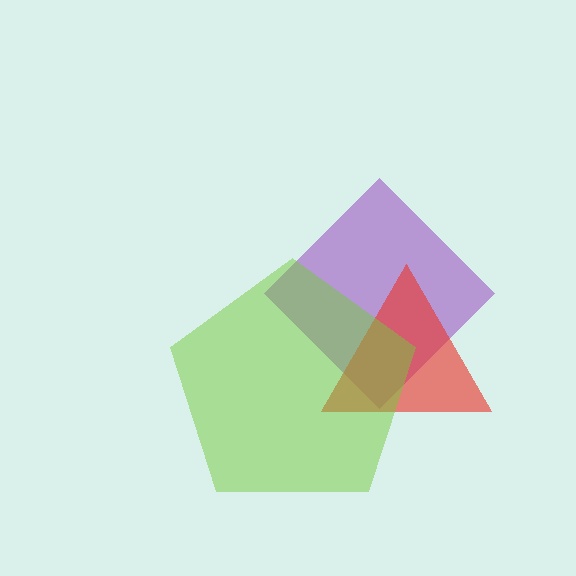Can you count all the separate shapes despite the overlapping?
Yes, there are 3 separate shapes.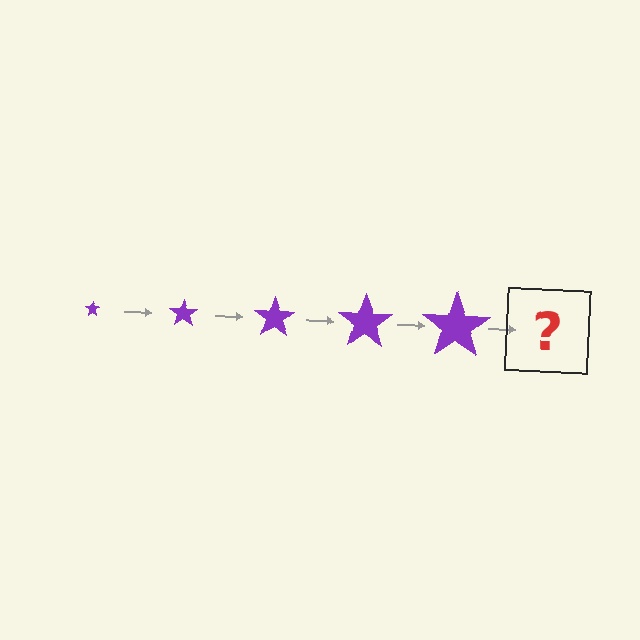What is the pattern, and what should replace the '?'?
The pattern is that the star gets progressively larger each step. The '?' should be a purple star, larger than the previous one.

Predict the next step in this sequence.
The next step is a purple star, larger than the previous one.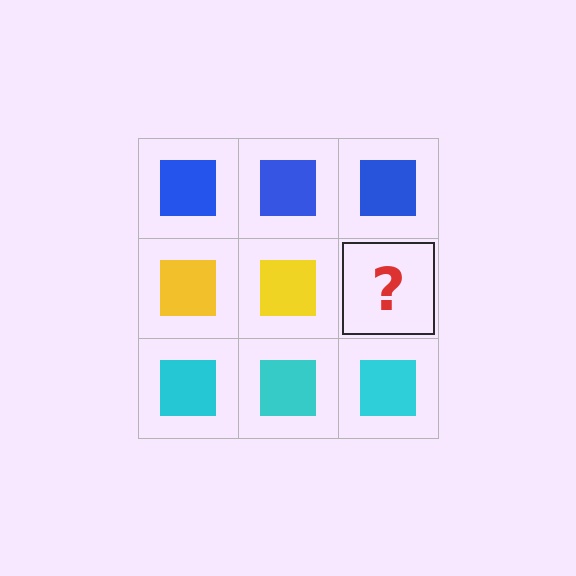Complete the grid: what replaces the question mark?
The question mark should be replaced with a yellow square.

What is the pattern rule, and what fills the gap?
The rule is that each row has a consistent color. The gap should be filled with a yellow square.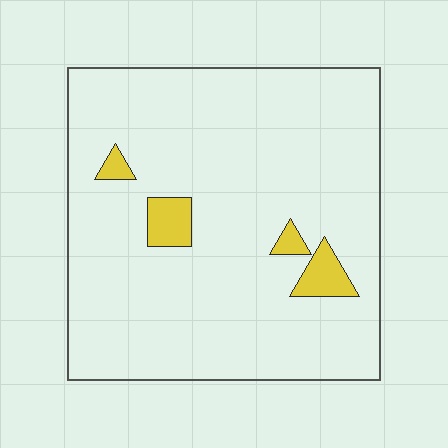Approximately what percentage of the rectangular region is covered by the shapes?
Approximately 5%.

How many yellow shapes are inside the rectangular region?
4.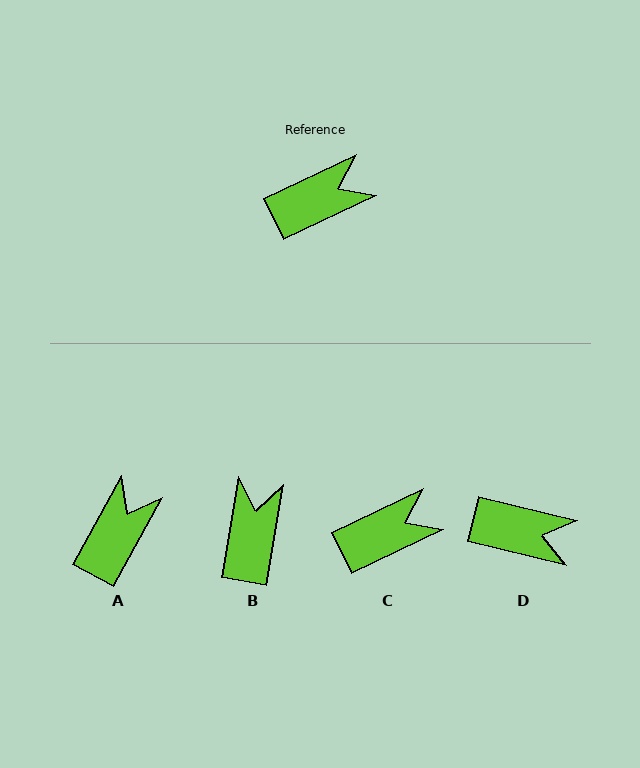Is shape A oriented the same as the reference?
No, it is off by about 36 degrees.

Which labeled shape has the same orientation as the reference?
C.